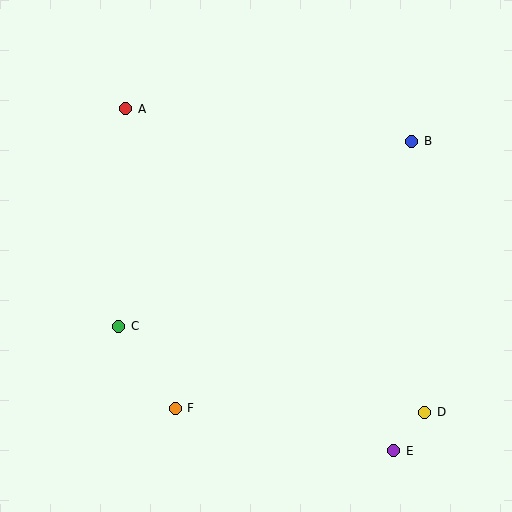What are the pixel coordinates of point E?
Point E is at (394, 451).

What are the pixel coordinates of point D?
Point D is at (425, 412).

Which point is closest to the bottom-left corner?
Point F is closest to the bottom-left corner.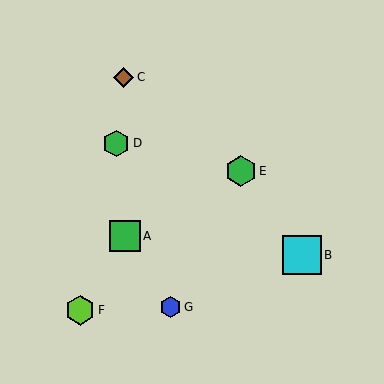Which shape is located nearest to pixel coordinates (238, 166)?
The green hexagon (labeled E) at (241, 171) is nearest to that location.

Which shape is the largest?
The cyan square (labeled B) is the largest.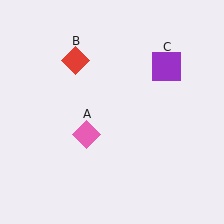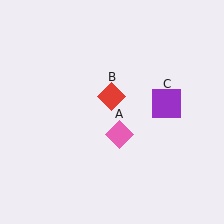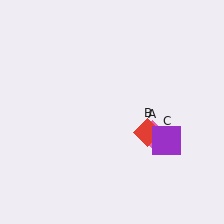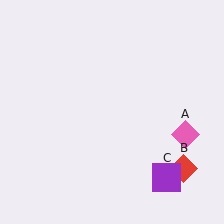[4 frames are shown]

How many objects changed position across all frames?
3 objects changed position: pink diamond (object A), red diamond (object B), purple square (object C).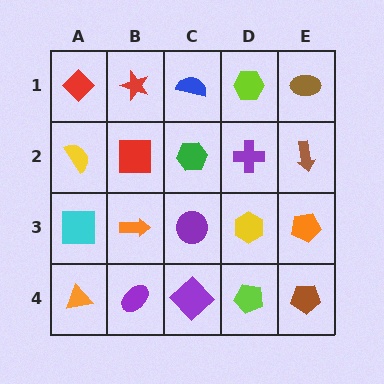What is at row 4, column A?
An orange triangle.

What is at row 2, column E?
A brown arrow.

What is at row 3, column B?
An orange arrow.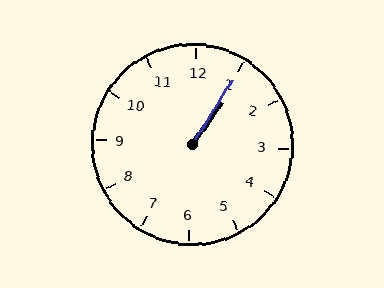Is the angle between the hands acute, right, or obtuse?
It is acute.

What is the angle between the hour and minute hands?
Approximately 2 degrees.